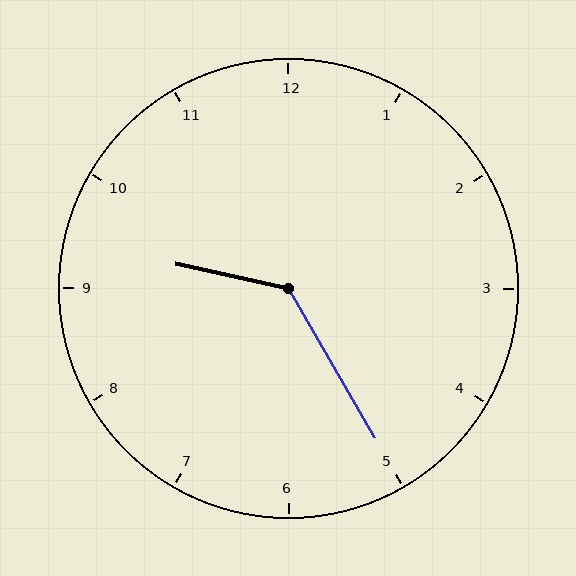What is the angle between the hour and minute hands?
Approximately 132 degrees.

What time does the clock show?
9:25.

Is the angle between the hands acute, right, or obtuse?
It is obtuse.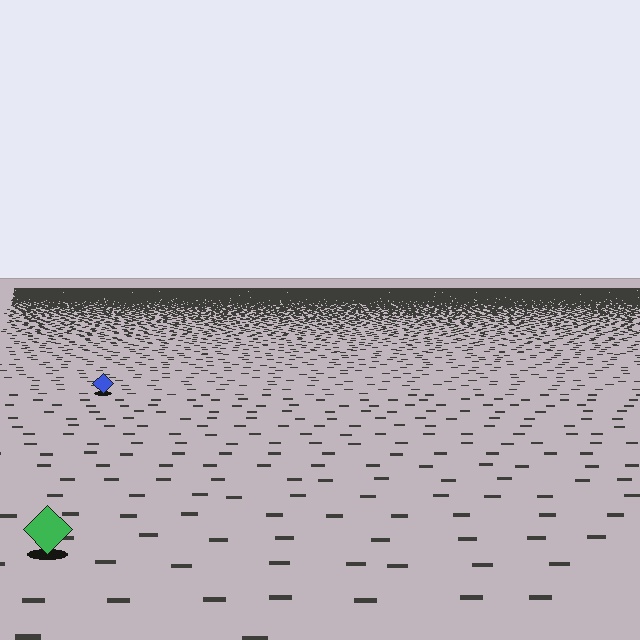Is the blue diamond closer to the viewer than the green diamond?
No. The green diamond is closer — you can tell from the texture gradient: the ground texture is coarser near it.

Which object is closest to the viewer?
The green diamond is closest. The texture marks near it are larger and more spread out.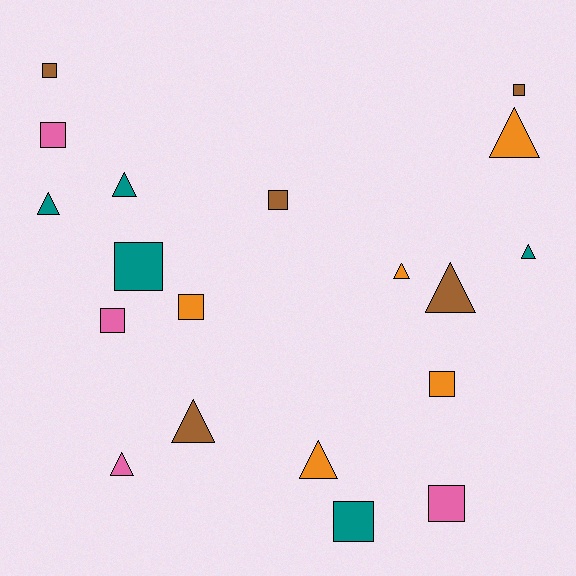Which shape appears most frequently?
Square, with 10 objects.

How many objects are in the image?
There are 19 objects.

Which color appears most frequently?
Brown, with 5 objects.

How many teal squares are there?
There are 2 teal squares.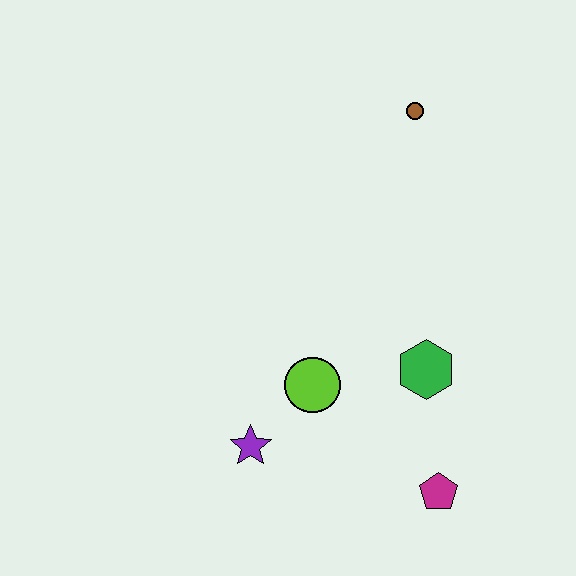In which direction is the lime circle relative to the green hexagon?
The lime circle is to the left of the green hexagon.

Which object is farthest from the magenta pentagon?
The brown circle is farthest from the magenta pentagon.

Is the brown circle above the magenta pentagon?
Yes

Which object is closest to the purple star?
The lime circle is closest to the purple star.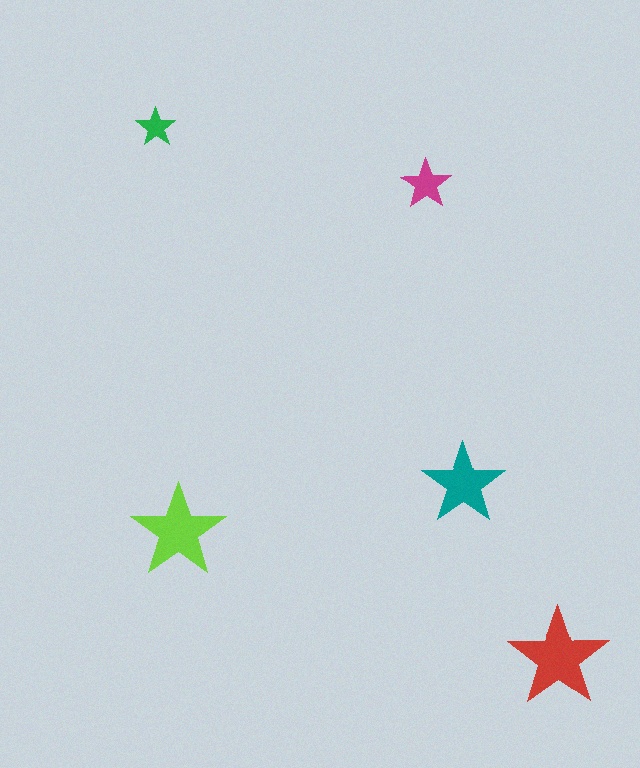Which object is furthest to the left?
The green star is leftmost.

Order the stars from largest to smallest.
the red one, the lime one, the teal one, the magenta one, the green one.